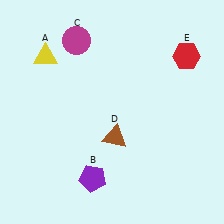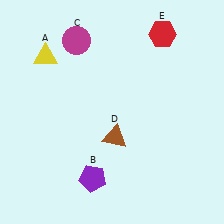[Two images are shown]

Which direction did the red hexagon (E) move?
The red hexagon (E) moved left.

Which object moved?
The red hexagon (E) moved left.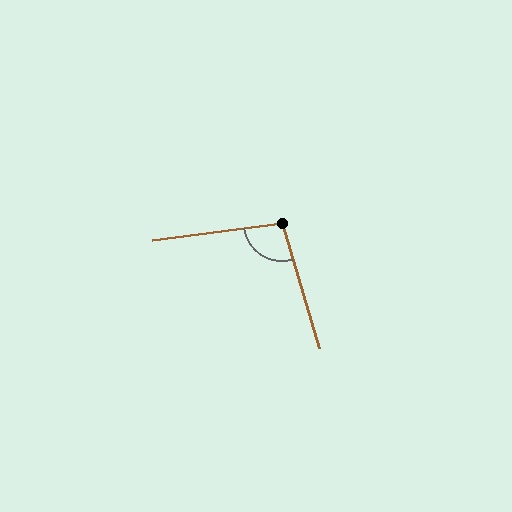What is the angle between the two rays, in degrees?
Approximately 99 degrees.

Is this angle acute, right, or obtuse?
It is obtuse.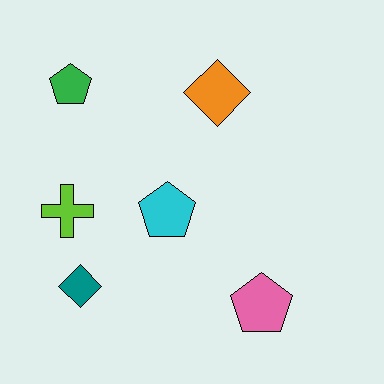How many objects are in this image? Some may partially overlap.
There are 6 objects.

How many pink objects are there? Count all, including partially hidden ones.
There is 1 pink object.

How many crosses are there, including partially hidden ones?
There is 1 cross.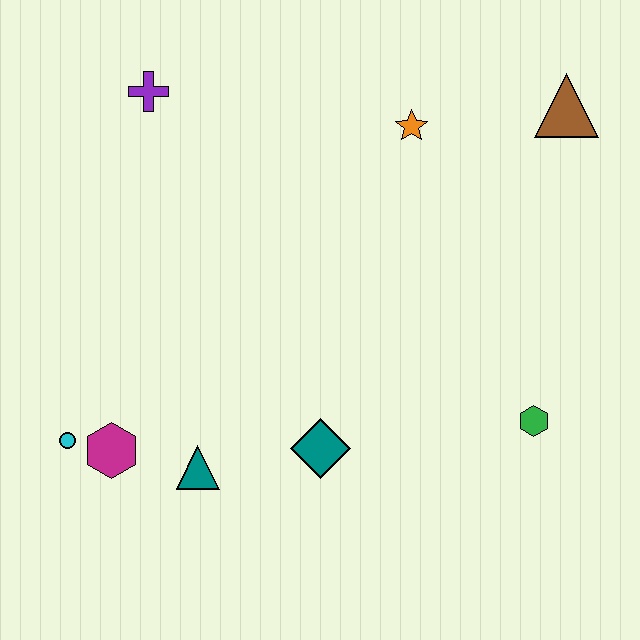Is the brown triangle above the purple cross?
No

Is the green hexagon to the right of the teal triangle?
Yes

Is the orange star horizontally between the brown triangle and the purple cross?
Yes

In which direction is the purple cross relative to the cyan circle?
The purple cross is above the cyan circle.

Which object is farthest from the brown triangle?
The cyan circle is farthest from the brown triangle.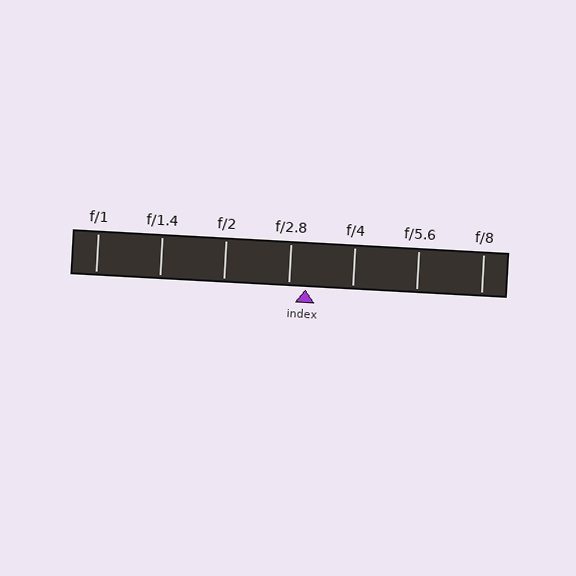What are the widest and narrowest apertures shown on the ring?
The widest aperture shown is f/1 and the narrowest is f/8.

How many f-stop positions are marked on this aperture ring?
There are 7 f-stop positions marked.